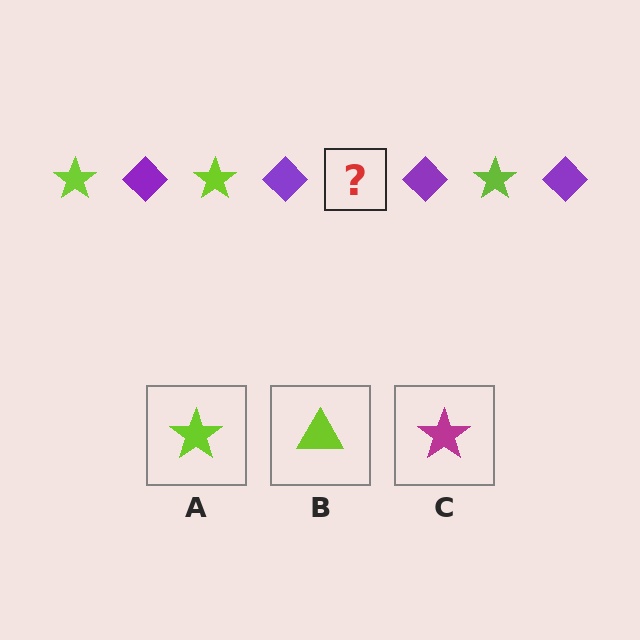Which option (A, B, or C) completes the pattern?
A.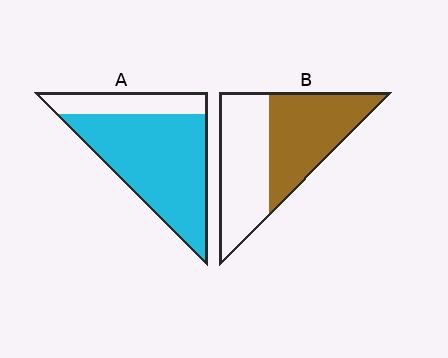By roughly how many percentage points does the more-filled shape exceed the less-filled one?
By roughly 25 percentage points (A over B).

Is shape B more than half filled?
Roughly half.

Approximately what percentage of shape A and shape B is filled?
A is approximately 75% and B is approximately 50%.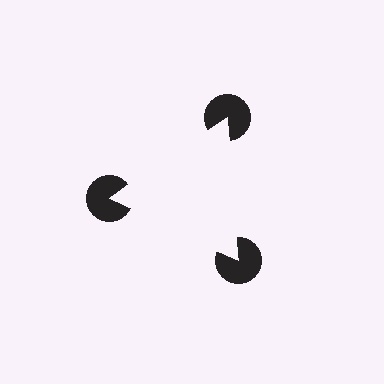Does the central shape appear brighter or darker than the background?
It typically appears slightly brighter than the background, even though no actual brightness change is drawn.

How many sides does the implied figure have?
3 sides.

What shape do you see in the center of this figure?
An illusory triangle — its edges are inferred from the aligned wedge cuts in the pac-man discs, not physically drawn.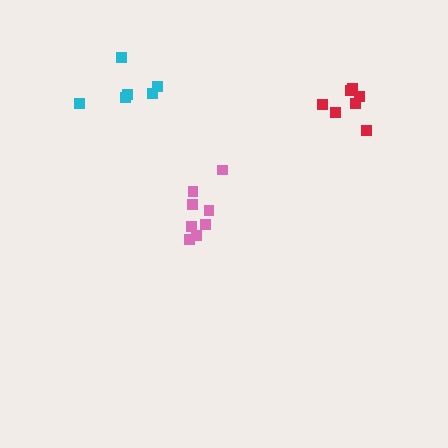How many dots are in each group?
Group 1: 8 dots, Group 2: 8 dots, Group 3: 6 dots (22 total).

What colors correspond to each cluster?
The clusters are colored: pink, red, cyan.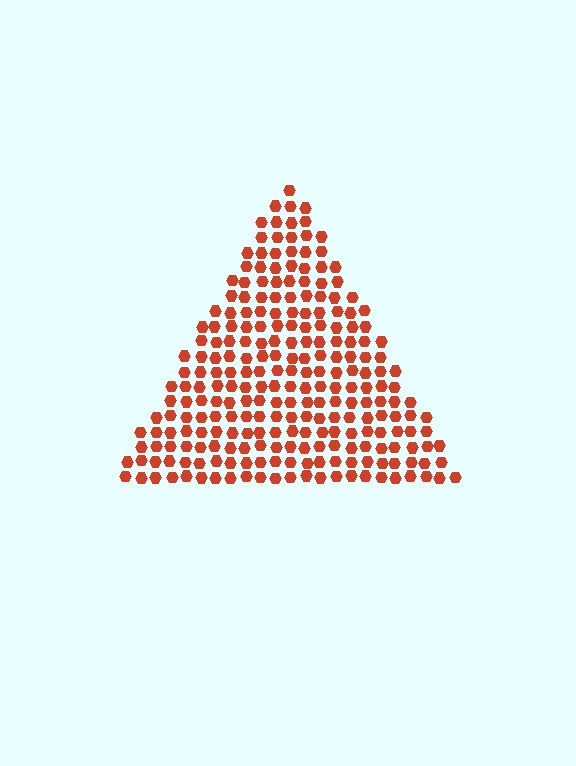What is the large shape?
The large shape is a triangle.